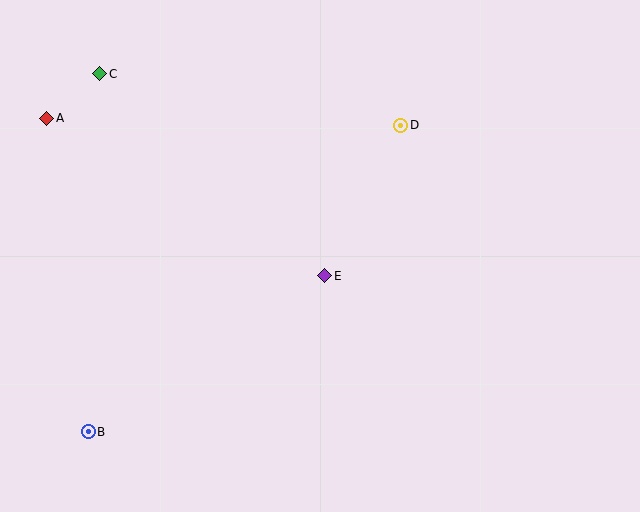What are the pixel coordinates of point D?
Point D is at (401, 125).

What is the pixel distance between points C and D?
The distance between C and D is 305 pixels.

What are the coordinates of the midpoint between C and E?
The midpoint between C and E is at (212, 175).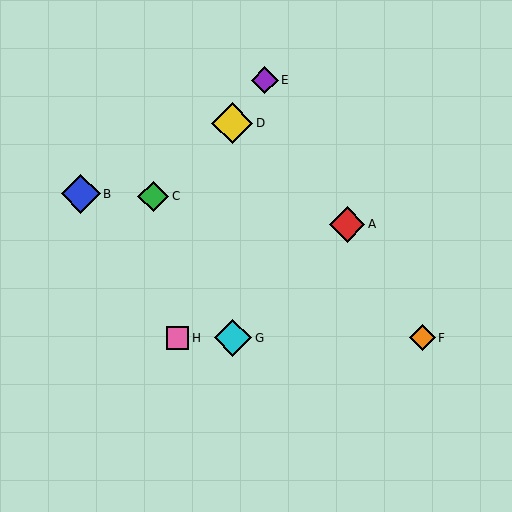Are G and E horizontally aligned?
No, G is at y≈338 and E is at y≈80.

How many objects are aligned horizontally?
3 objects (F, G, H) are aligned horizontally.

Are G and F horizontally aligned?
Yes, both are at y≈338.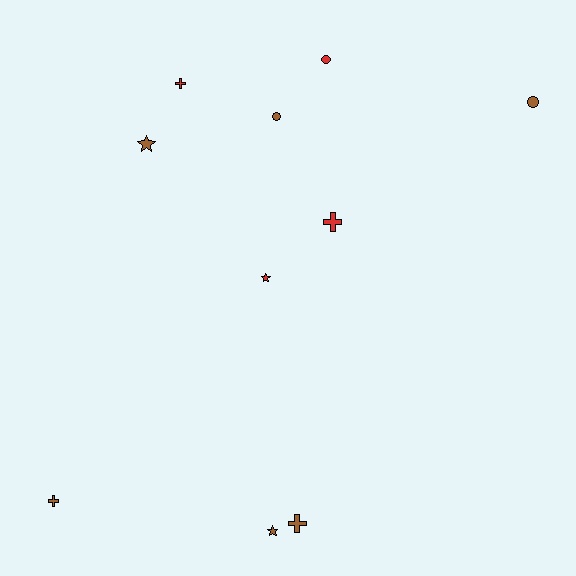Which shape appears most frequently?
Cross, with 4 objects.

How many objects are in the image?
There are 10 objects.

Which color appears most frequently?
Brown, with 6 objects.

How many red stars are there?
There is 1 red star.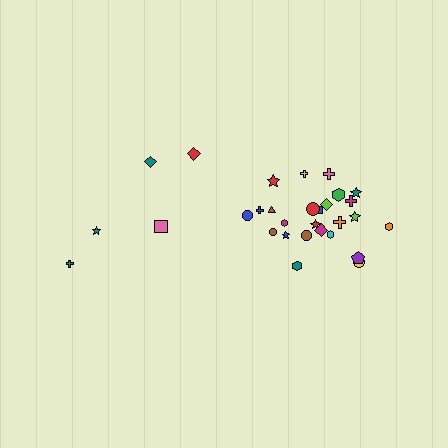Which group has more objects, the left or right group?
The right group.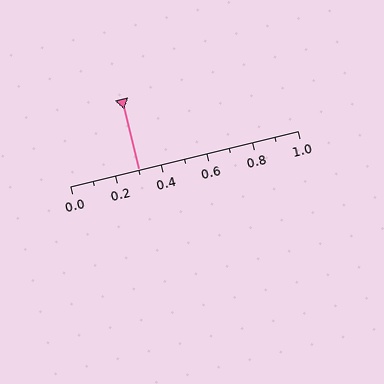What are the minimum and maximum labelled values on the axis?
The axis runs from 0.0 to 1.0.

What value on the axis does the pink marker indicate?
The marker indicates approximately 0.3.